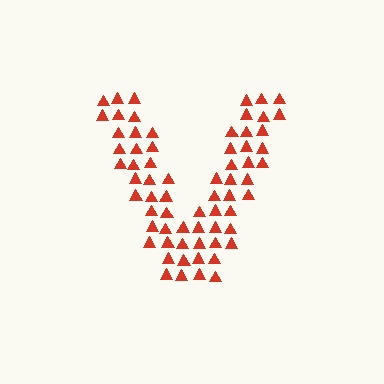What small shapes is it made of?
It is made of small triangles.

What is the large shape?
The large shape is the letter V.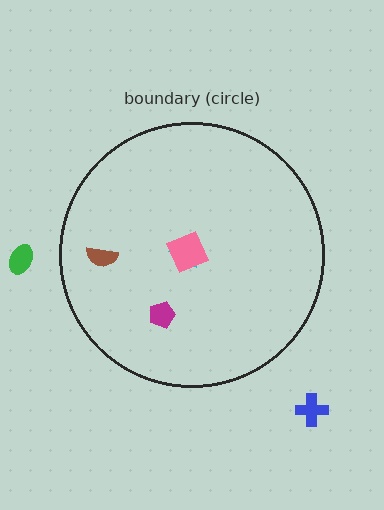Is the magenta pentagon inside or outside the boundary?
Inside.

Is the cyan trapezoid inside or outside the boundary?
Inside.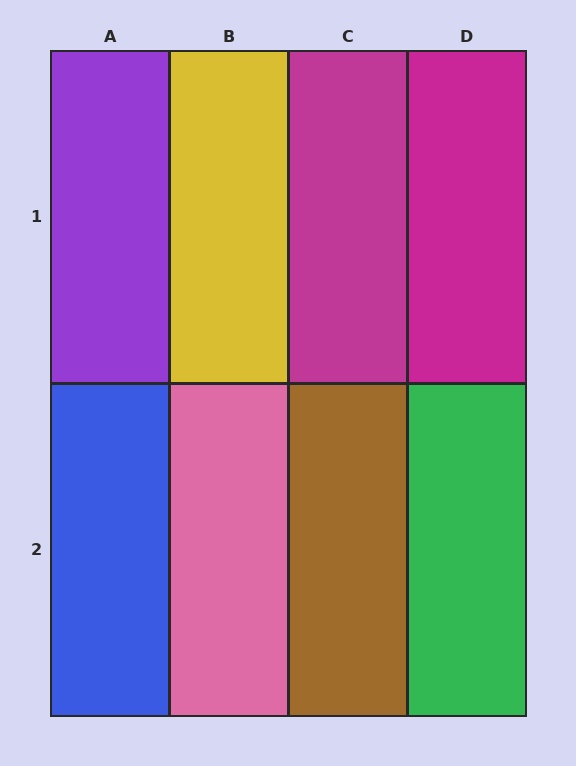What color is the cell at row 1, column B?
Yellow.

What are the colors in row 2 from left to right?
Blue, pink, brown, green.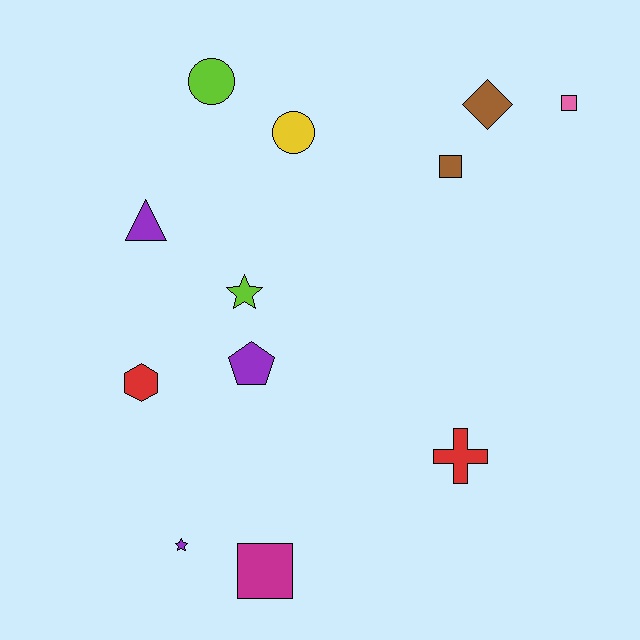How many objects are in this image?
There are 12 objects.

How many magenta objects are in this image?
There is 1 magenta object.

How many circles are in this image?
There are 2 circles.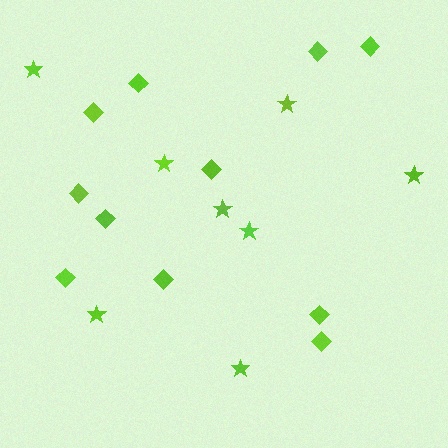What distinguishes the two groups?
There are 2 groups: one group of diamonds (11) and one group of stars (8).